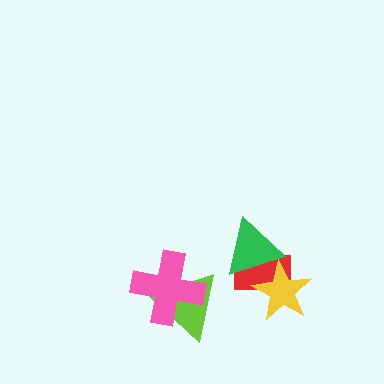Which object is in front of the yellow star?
The green triangle is in front of the yellow star.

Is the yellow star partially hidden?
Yes, it is partially covered by another shape.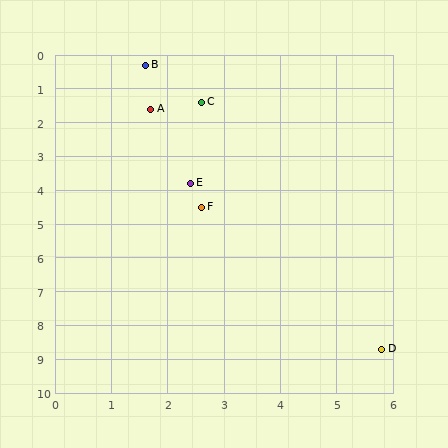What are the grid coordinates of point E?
Point E is at approximately (2.4, 3.8).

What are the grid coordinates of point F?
Point F is at approximately (2.6, 4.5).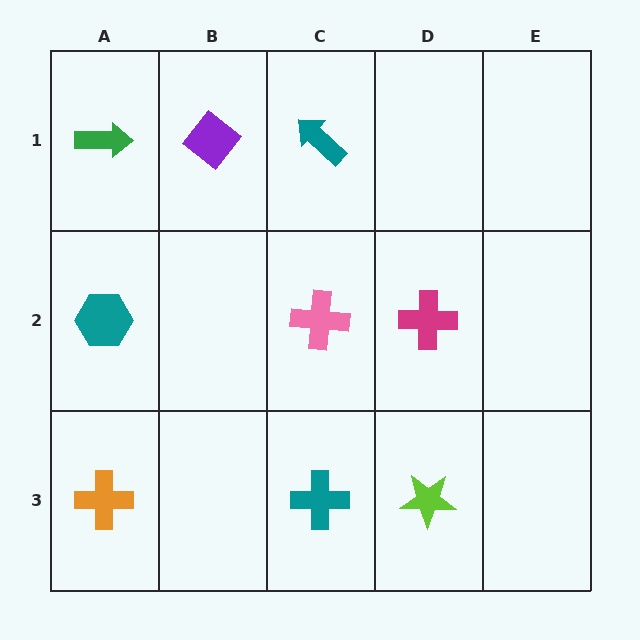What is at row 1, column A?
A green arrow.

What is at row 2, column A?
A teal hexagon.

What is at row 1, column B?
A purple diamond.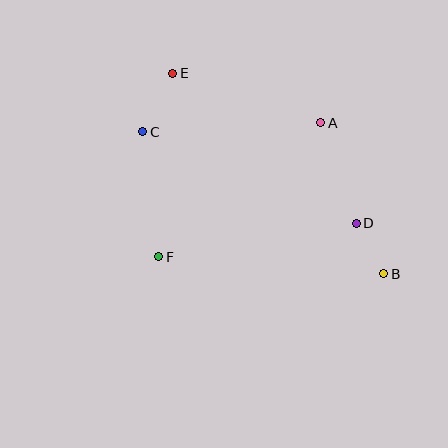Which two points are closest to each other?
Points B and D are closest to each other.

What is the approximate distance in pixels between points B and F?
The distance between B and F is approximately 226 pixels.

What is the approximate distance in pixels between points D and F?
The distance between D and F is approximately 200 pixels.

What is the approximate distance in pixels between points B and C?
The distance between B and C is approximately 280 pixels.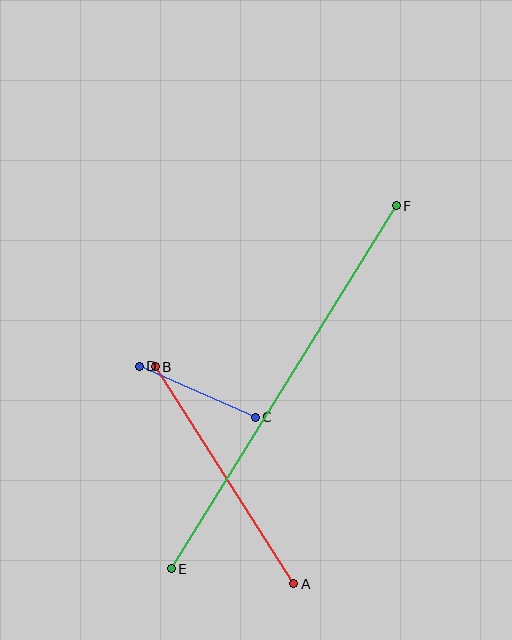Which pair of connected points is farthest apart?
Points E and F are farthest apart.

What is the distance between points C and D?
The distance is approximately 126 pixels.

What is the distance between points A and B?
The distance is approximately 257 pixels.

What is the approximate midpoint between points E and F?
The midpoint is at approximately (284, 387) pixels.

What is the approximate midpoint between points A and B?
The midpoint is at approximately (224, 475) pixels.